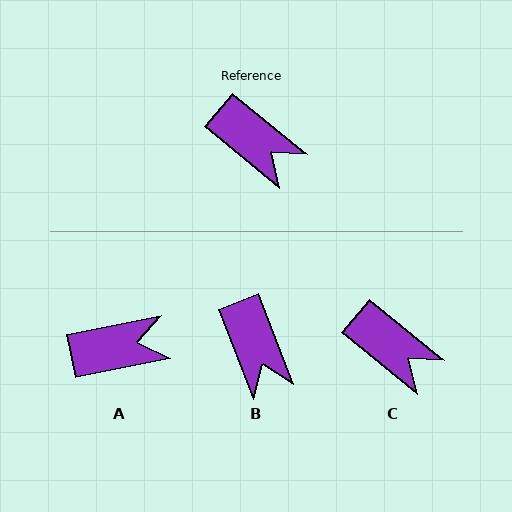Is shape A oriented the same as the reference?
No, it is off by about 51 degrees.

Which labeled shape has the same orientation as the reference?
C.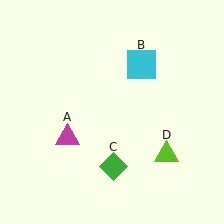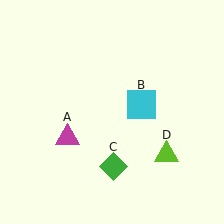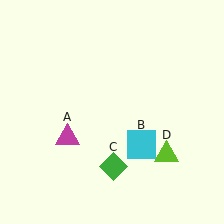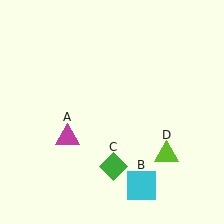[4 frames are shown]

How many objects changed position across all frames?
1 object changed position: cyan square (object B).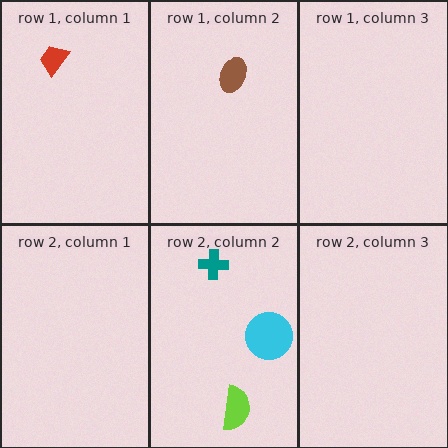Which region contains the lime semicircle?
The row 2, column 2 region.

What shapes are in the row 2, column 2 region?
The cyan circle, the lime semicircle, the teal cross.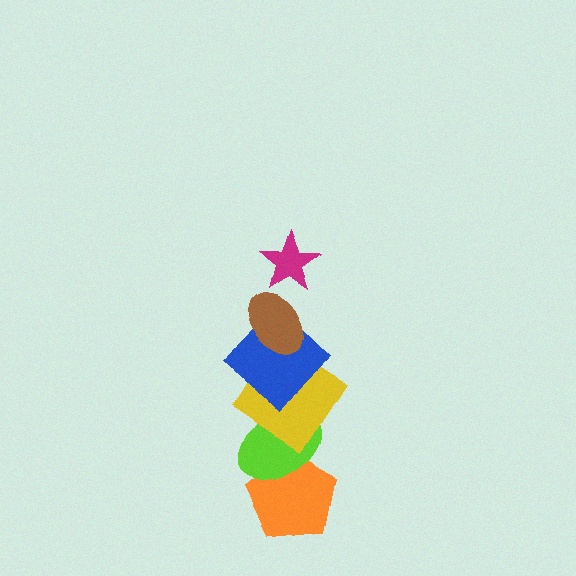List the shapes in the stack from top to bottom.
From top to bottom: the magenta star, the brown ellipse, the blue diamond, the yellow diamond, the lime ellipse, the orange pentagon.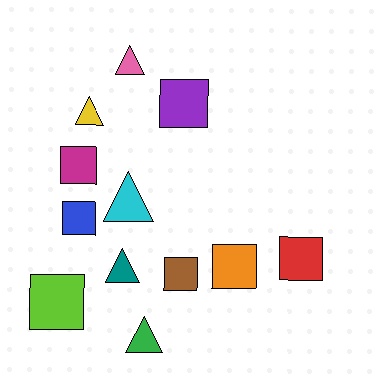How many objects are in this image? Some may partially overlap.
There are 12 objects.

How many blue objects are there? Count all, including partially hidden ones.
There is 1 blue object.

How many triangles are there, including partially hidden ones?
There are 5 triangles.